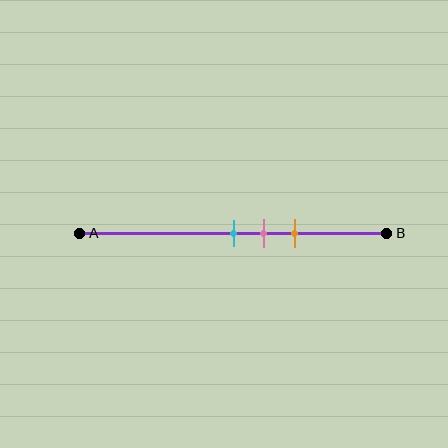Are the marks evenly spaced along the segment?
Yes, the marks are approximately evenly spaced.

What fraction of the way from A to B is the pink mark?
The pink mark is approximately 60% (0.6) of the way from A to B.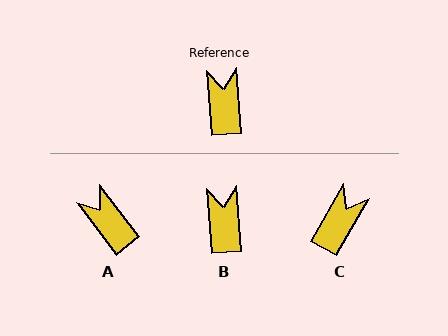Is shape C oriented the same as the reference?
No, it is off by about 34 degrees.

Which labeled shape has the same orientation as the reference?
B.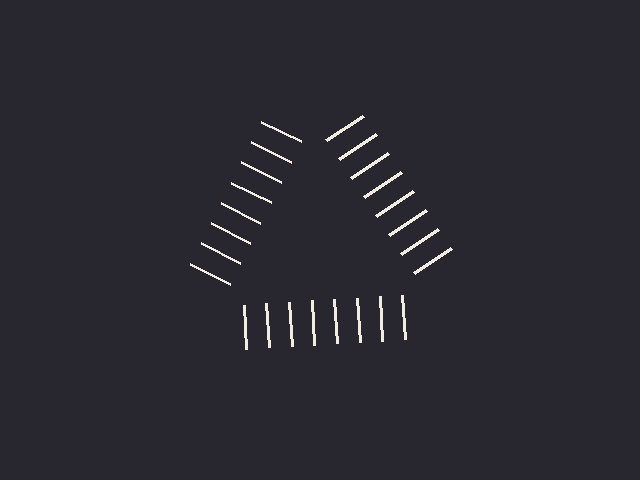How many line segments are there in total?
24 — 8 along each of the 3 edges.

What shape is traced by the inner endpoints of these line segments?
An illusory triangle — the line segments terminate on its edges but no continuous stroke is drawn.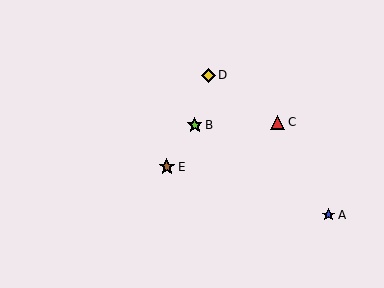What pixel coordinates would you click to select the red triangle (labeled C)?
Click at (278, 122) to select the red triangle C.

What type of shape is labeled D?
Shape D is a yellow diamond.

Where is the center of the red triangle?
The center of the red triangle is at (278, 122).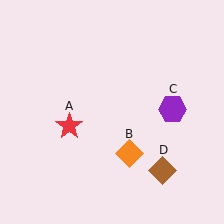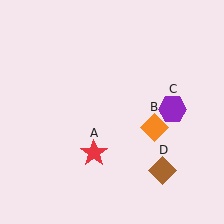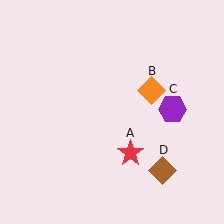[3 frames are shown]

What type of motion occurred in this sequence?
The red star (object A), orange diamond (object B) rotated counterclockwise around the center of the scene.